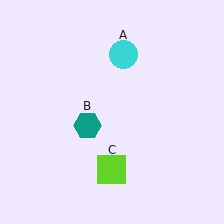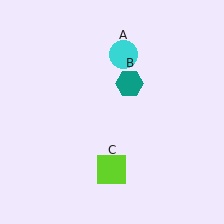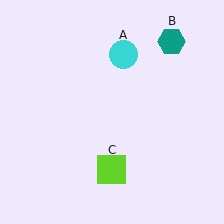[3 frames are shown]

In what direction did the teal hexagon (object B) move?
The teal hexagon (object B) moved up and to the right.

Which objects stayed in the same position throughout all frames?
Cyan circle (object A) and lime square (object C) remained stationary.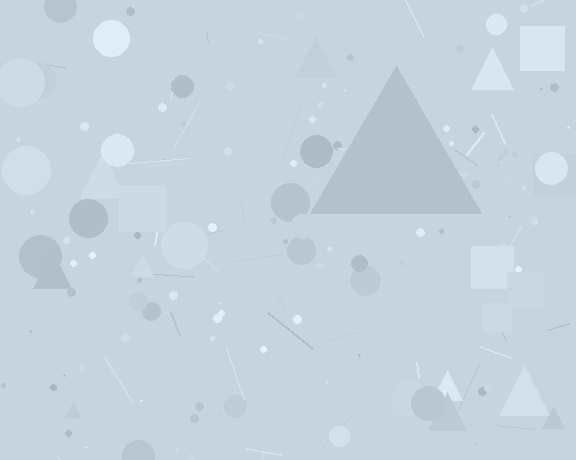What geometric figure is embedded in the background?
A triangle is embedded in the background.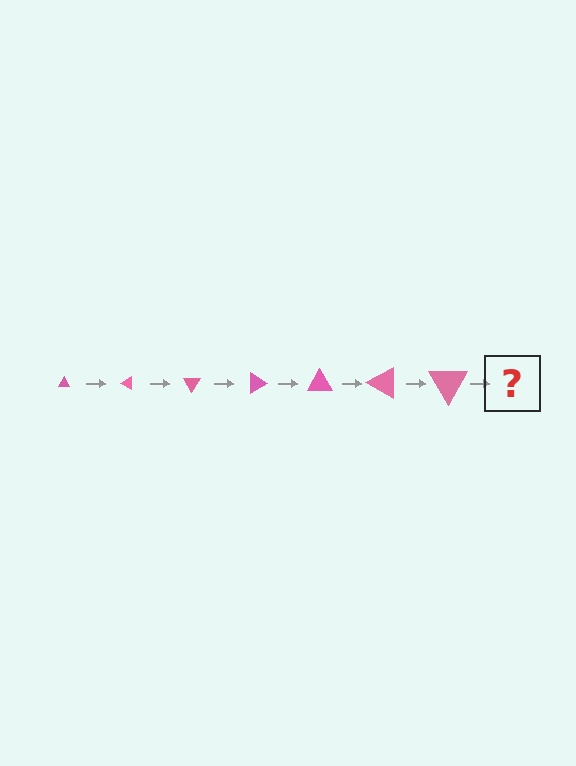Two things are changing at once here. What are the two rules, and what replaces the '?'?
The two rules are that the triangle grows larger each step and it rotates 30 degrees each step. The '?' should be a triangle, larger than the previous one and rotated 210 degrees from the start.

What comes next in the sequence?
The next element should be a triangle, larger than the previous one and rotated 210 degrees from the start.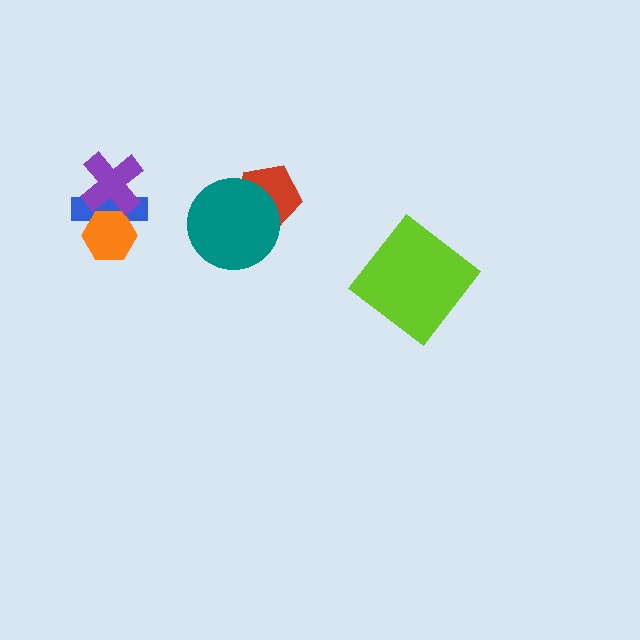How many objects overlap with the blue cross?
2 objects overlap with the blue cross.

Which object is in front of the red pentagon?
The teal circle is in front of the red pentagon.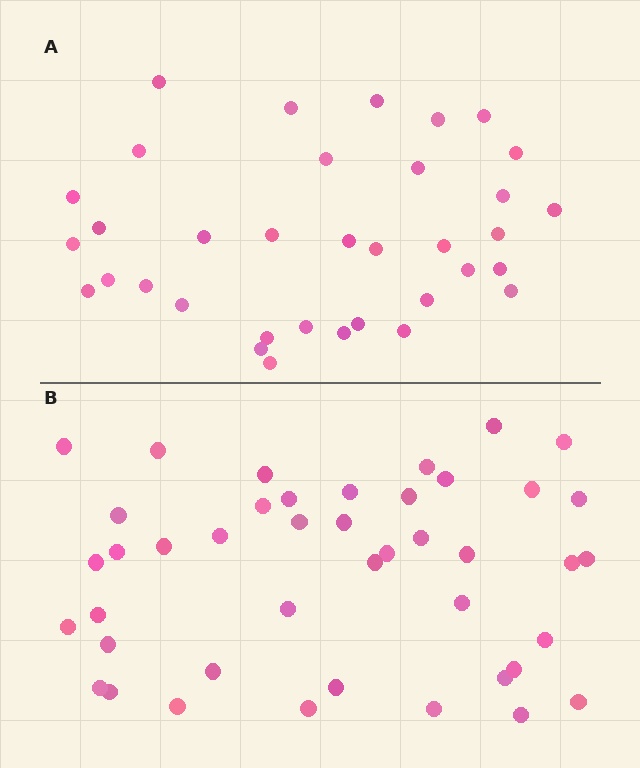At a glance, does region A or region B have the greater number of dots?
Region B (the bottom region) has more dots.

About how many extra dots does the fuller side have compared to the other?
Region B has roughly 8 or so more dots than region A.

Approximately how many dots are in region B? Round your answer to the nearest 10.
About 40 dots. (The exact count is 43, which rounds to 40.)